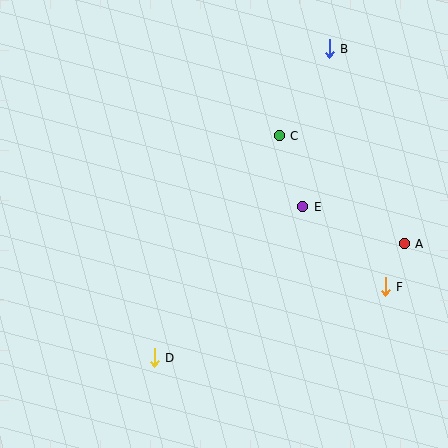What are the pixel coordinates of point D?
Point D is at (154, 358).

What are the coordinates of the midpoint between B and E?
The midpoint between B and E is at (316, 128).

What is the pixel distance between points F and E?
The distance between F and E is 115 pixels.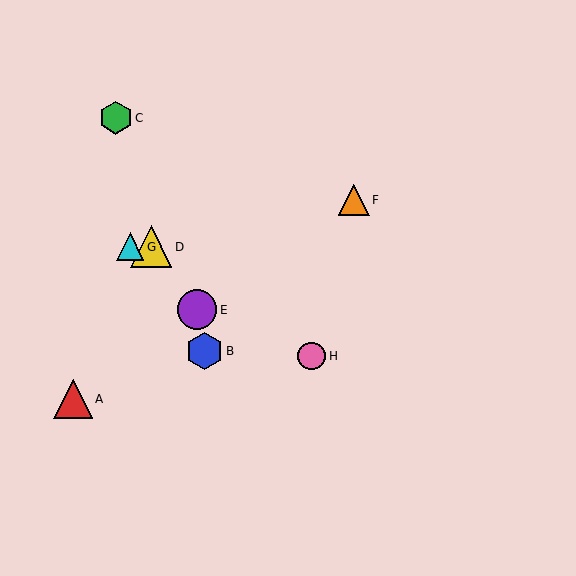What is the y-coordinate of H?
Object H is at y≈356.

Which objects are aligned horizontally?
Objects D, G are aligned horizontally.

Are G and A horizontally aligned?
No, G is at y≈247 and A is at y≈399.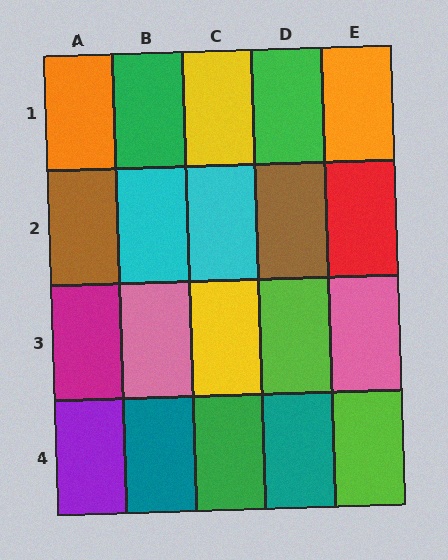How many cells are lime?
2 cells are lime.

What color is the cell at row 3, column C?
Yellow.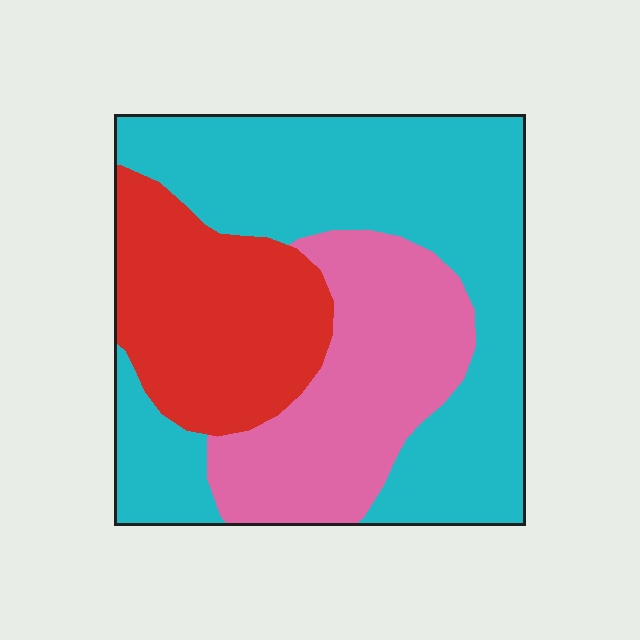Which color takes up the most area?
Cyan, at roughly 50%.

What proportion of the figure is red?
Red takes up between a sixth and a third of the figure.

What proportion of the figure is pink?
Pink takes up about one quarter (1/4) of the figure.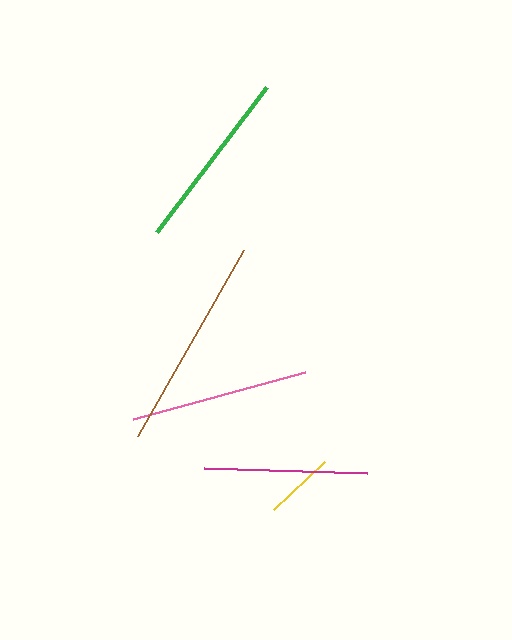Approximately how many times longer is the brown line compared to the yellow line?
The brown line is approximately 3.1 times the length of the yellow line.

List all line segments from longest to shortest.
From longest to shortest: brown, green, pink, magenta, yellow.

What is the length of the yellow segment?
The yellow segment is approximately 69 pixels long.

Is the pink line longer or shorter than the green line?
The green line is longer than the pink line.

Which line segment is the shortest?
The yellow line is the shortest at approximately 69 pixels.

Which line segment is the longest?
The brown line is the longest at approximately 214 pixels.